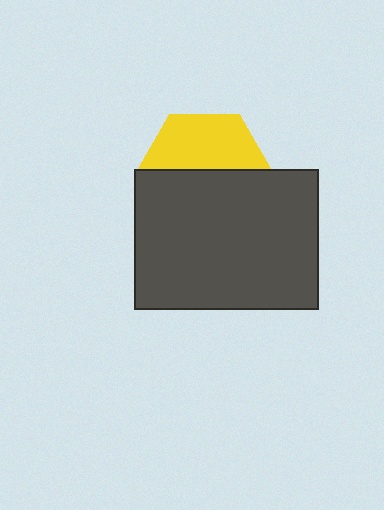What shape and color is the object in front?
The object in front is a dark gray rectangle.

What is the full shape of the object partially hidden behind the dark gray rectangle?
The partially hidden object is a yellow hexagon.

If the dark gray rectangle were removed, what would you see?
You would see the complete yellow hexagon.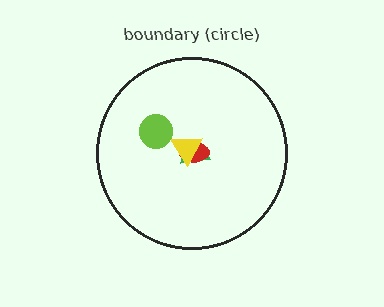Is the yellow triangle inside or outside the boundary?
Inside.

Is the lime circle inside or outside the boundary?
Inside.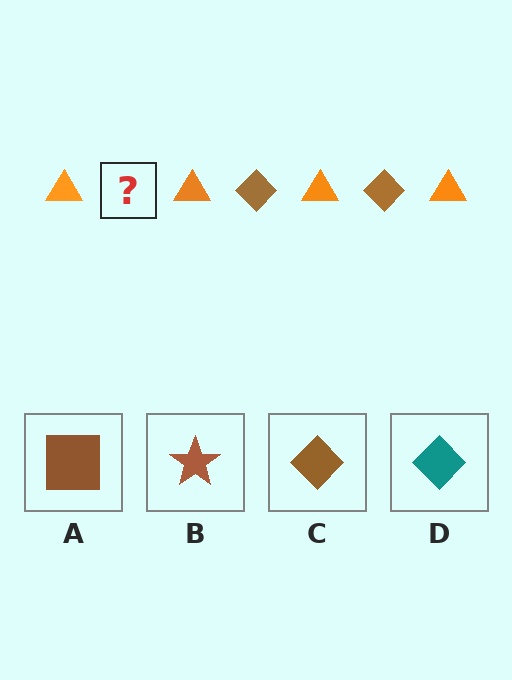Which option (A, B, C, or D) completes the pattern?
C.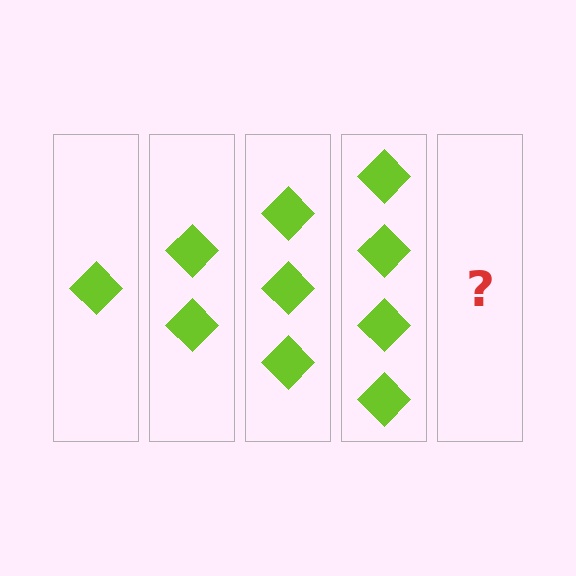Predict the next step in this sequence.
The next step is 5 diamonds.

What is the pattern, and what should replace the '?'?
The pattern is that each step adds one more diamond. The '?' should be 5 diamonds.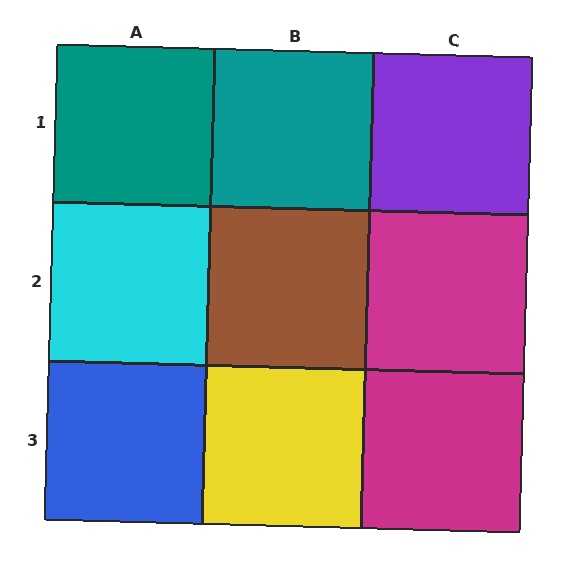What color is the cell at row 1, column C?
Purple.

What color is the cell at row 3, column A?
Blue.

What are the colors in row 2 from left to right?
Cyan, brown, magenta.